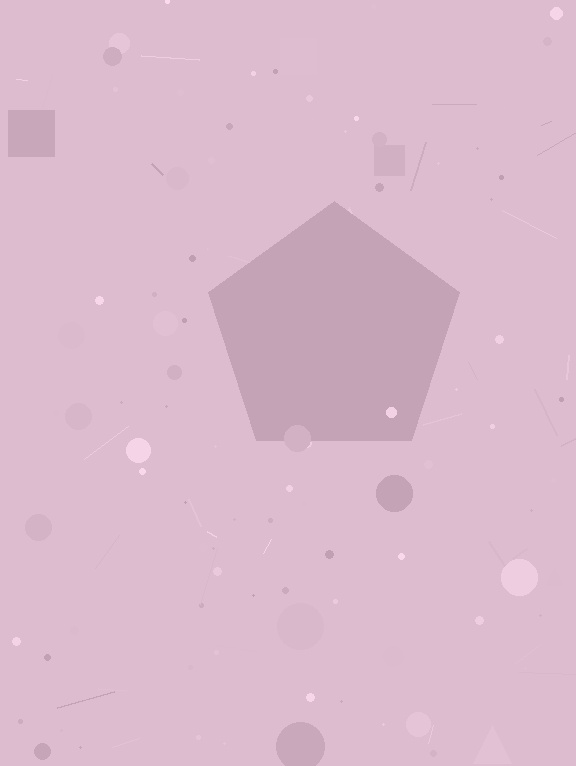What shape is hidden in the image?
A pentagon is hidden in the image.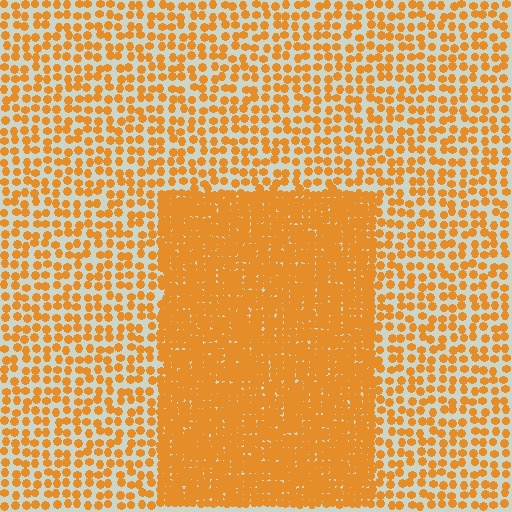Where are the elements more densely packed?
The elements are more densely packed inside the rectangle boundary.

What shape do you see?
I see a rectangle.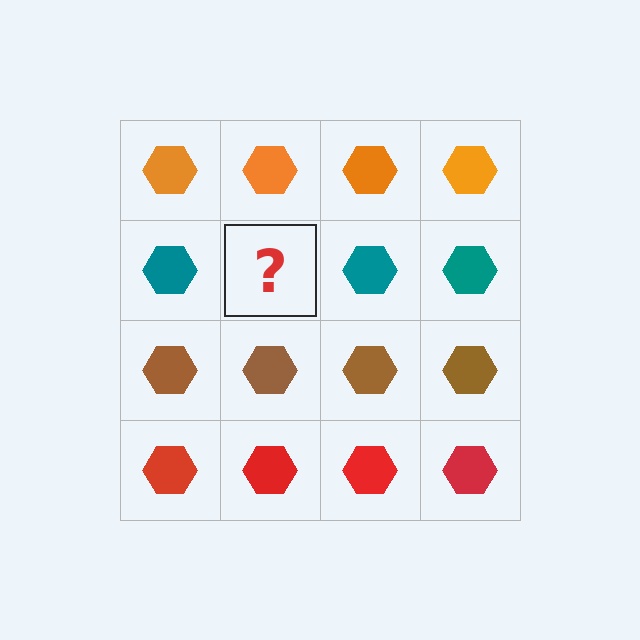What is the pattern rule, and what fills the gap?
The rule is that each row has a consistent color. The gap should be filled with a teal hexagon.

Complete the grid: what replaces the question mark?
The question mark should be replaced with a teal hexagon.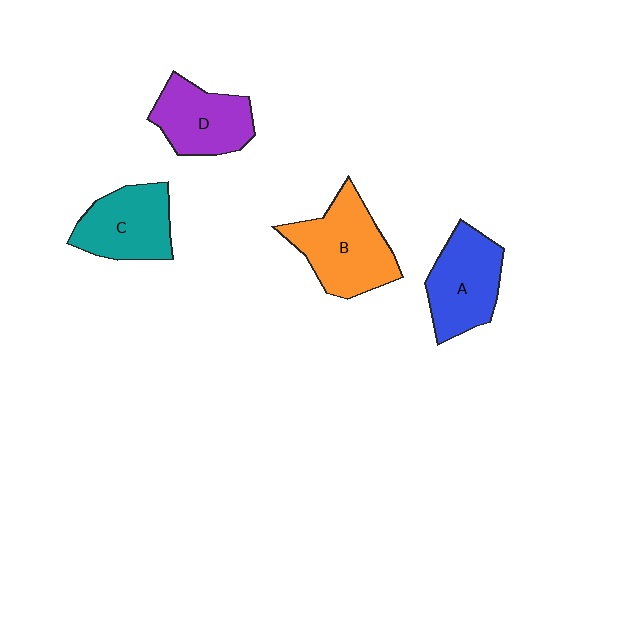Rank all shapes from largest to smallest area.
From largest to smallest: B (orange), A (blue), C (teal), D (purple).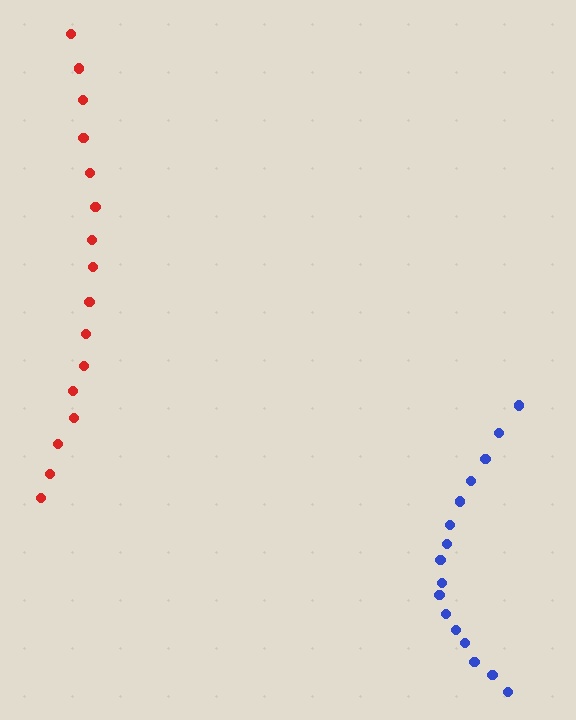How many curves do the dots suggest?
There are 2 distinct paths.